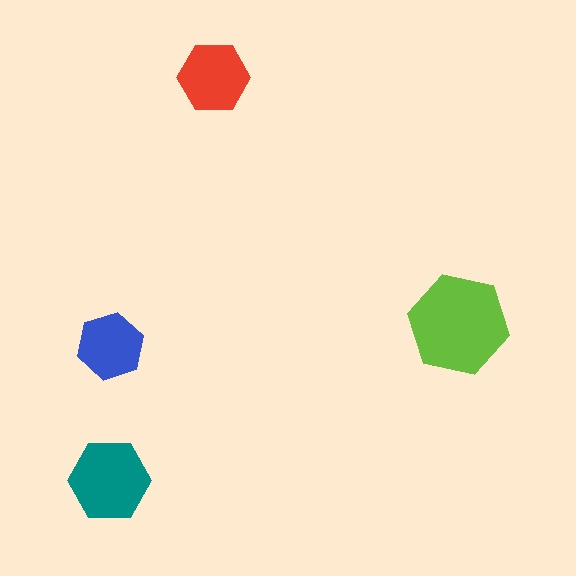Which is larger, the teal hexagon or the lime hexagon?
The lime one.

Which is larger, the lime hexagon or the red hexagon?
The lime one.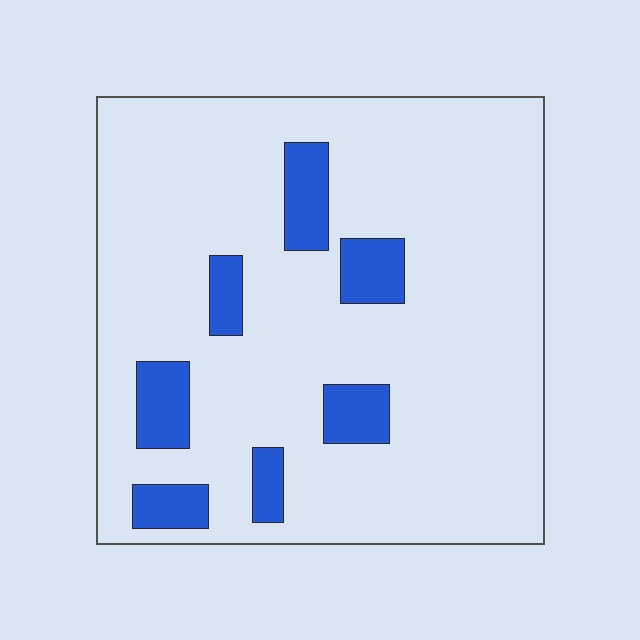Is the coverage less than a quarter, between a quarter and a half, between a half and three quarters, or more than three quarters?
Less than a quarter.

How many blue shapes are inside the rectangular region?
7.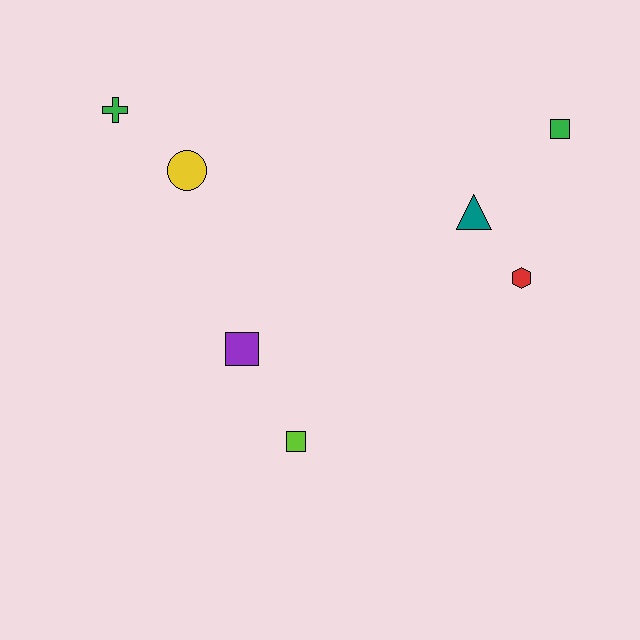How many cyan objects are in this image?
There are no cyan objects.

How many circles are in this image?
There is 1 circle.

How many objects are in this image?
There are 7 objects.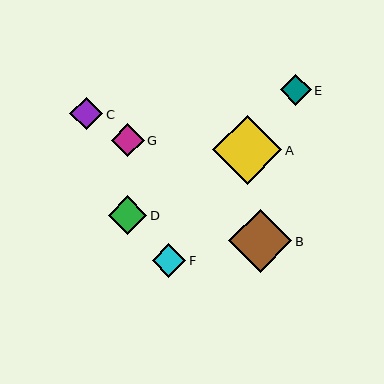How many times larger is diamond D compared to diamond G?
Diamond D is approximately 1.2 times the size of diamond G.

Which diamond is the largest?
Diamond A is the largest with a size of approximately 69 pixels.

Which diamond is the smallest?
Diamond E is the smallest with a size of approximately 31 pixels.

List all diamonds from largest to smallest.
From largest to smallest: A, B, D, F, G, C, E.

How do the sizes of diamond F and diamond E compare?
Diamond F and diamond E are approximately the same size.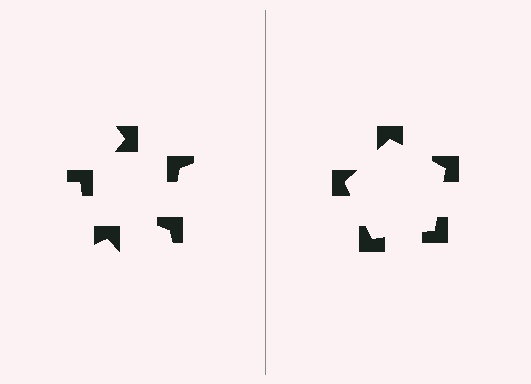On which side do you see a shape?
An illusory pentagon appears on the right side. On the left side the wedge cuts are rotated, so no coherent shape forms.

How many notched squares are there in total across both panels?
10 — 5 on each side.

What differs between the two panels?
The notched squares are positioned identically on both sides; only the wedge orientations differ. On the right they align to a pentagon; on the left they are misaligned.